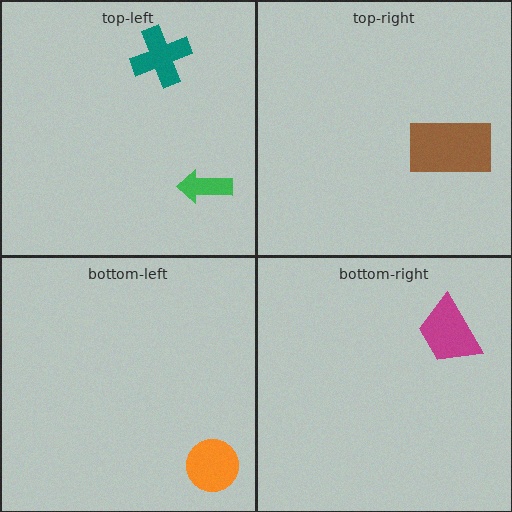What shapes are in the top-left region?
The teal cross, the green arrow.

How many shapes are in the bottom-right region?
1.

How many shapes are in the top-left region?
2.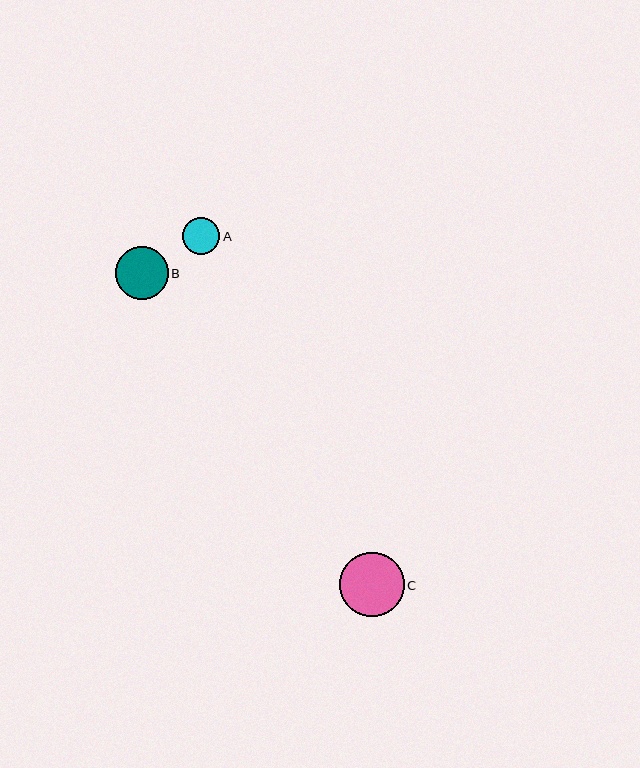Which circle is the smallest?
Circle A is the smallest with a size of approximately 37 pixels.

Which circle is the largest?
Circle C is the largest with a size of approximately 65 pixels.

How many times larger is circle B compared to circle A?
Circle B is approximately 1.4 times the size of circle A.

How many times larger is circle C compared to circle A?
Circle C is approximately 1.7 times the size of circle A.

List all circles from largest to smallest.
From largest to smallest: C, B, A.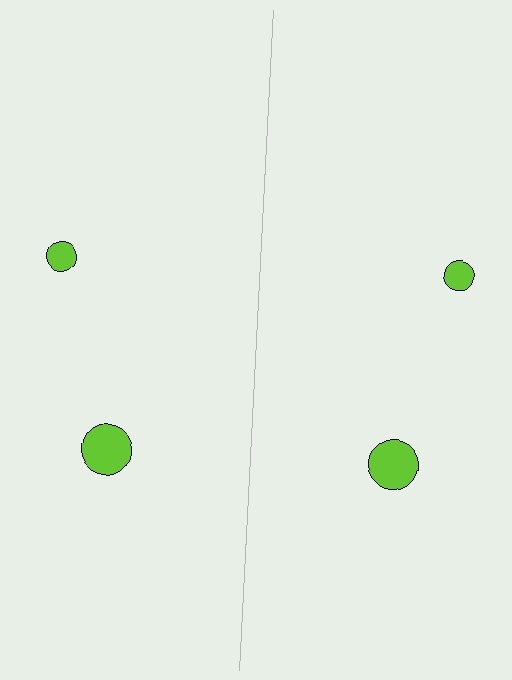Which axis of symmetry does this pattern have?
The pattern has a vertical axis of symmetry running through the center of the image.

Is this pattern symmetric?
Yes, this pattern has bilateral (reflection) symmetry.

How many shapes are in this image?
There are 4 shapes in this image.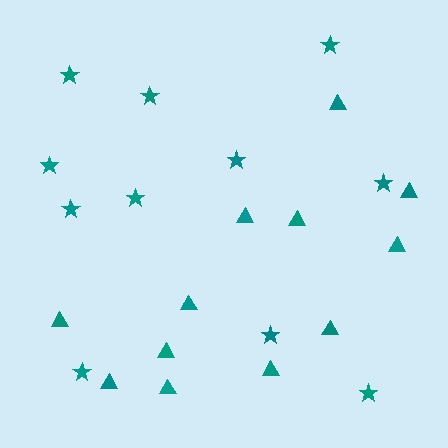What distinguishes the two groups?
There are 2 groups: one group of triangles (12) and one group of stars (11).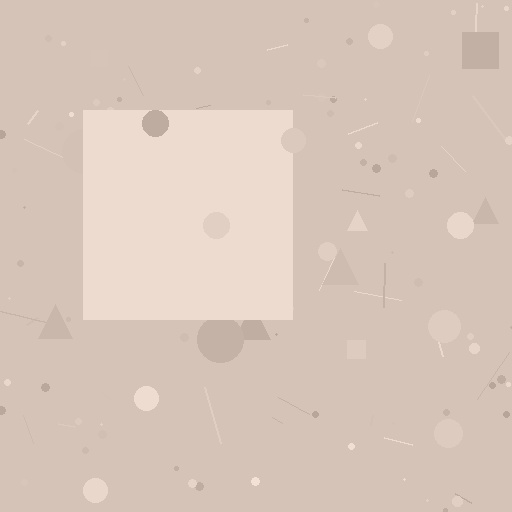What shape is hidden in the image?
A square is hidden in the image.